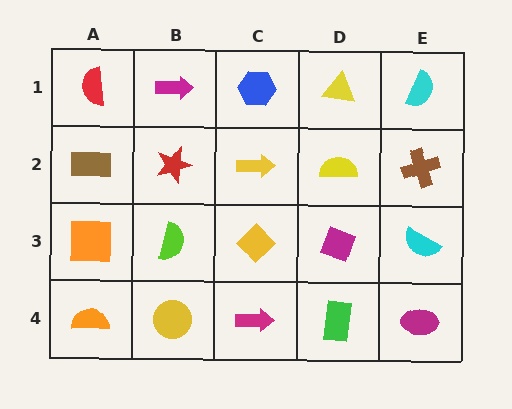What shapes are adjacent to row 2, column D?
A yellow triangle (row 1, column D), a magenta diamond (row 3, column D), a yellow arrow (row 2, column C), a brown cross (row 2, column E).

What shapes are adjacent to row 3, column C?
A yellow arrow (row 2, column C), a magenta arrow (row 4, column C), a lime semicircle (row 3, column B), a magenta diamond (row 3, column D).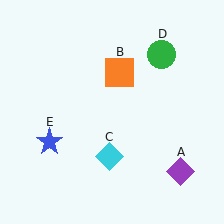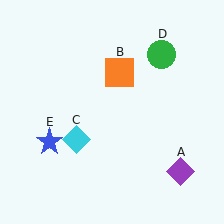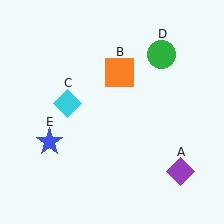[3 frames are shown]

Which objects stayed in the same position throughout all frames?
Purple diamond (object A) and orange square (object B) and green circle (object D) and blue star (object E) remained stationary.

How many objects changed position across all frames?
1 object changed position: cyan diamond (object C).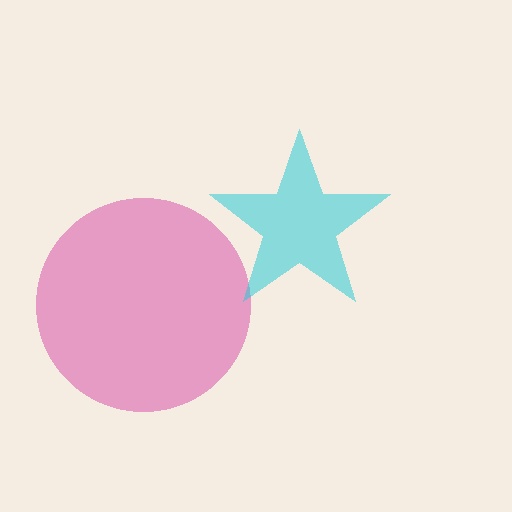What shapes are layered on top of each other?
The layered shapes are: a magenta circle, a cyan star.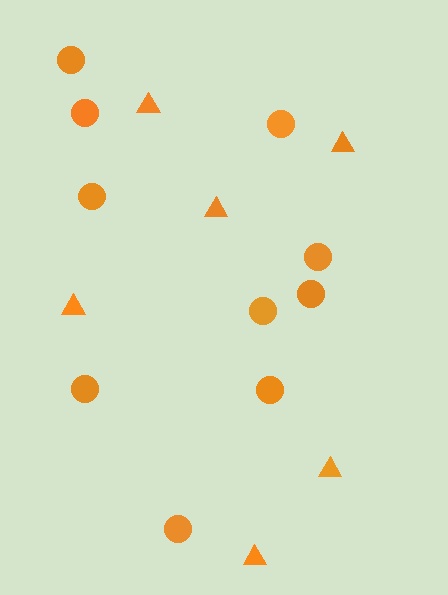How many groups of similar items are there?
There are 2 groups: one group of circles (10) and one group of triangles (6).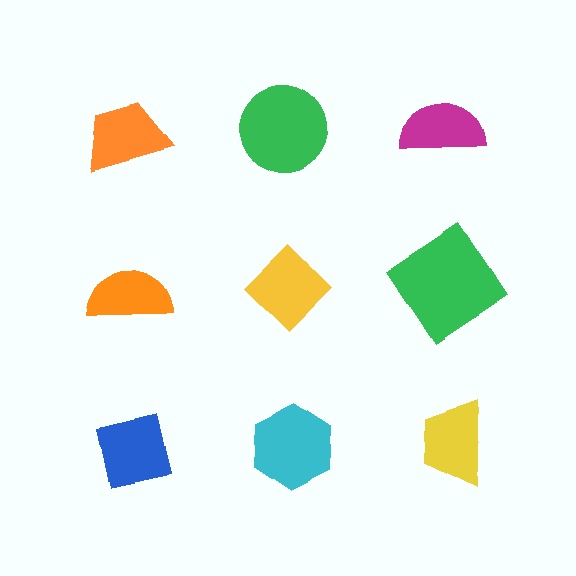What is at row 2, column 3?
A green diamond.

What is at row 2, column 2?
A yellow diamond.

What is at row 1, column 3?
A magenta semicircle.